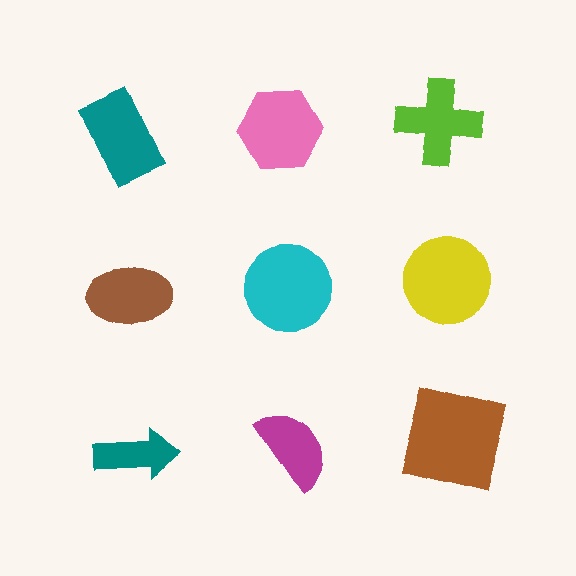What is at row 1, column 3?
A lime cross.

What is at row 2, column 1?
A brown ellipse.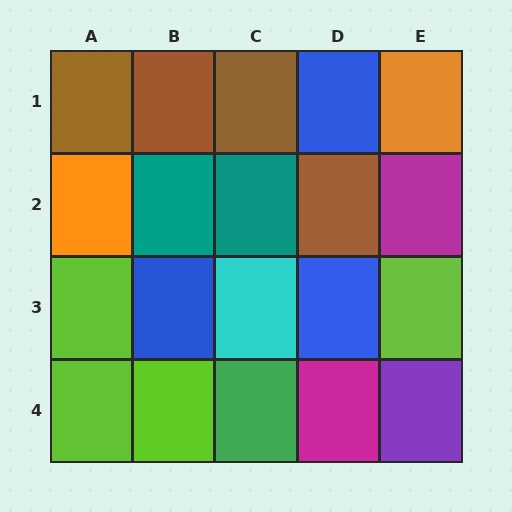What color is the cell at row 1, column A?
Brown.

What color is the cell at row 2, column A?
Orange.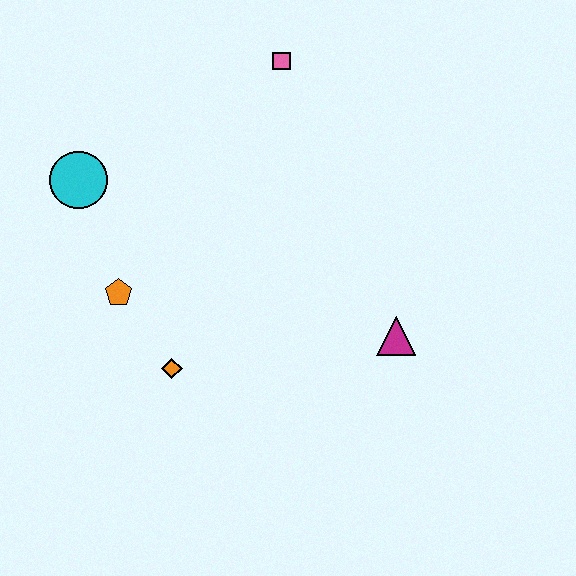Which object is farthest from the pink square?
The orange diamond is farthest from the pink square.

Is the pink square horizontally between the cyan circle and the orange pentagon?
No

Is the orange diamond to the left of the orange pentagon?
No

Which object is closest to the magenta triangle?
The orange diamond is closest to the magenta triangle.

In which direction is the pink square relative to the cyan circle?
The pink square is to the right of the cyan circle.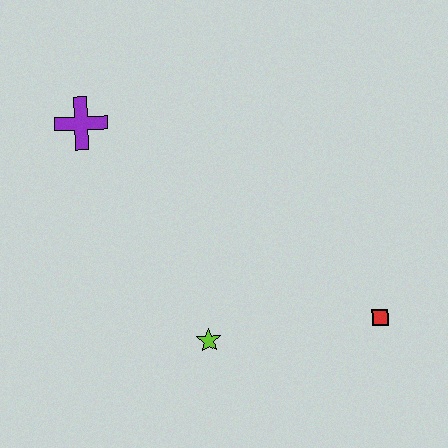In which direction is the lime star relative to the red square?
The lime star is to the left of the red square.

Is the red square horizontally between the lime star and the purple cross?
No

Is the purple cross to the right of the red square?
No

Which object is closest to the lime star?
The red square is closest to the lime star.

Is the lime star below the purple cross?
Yes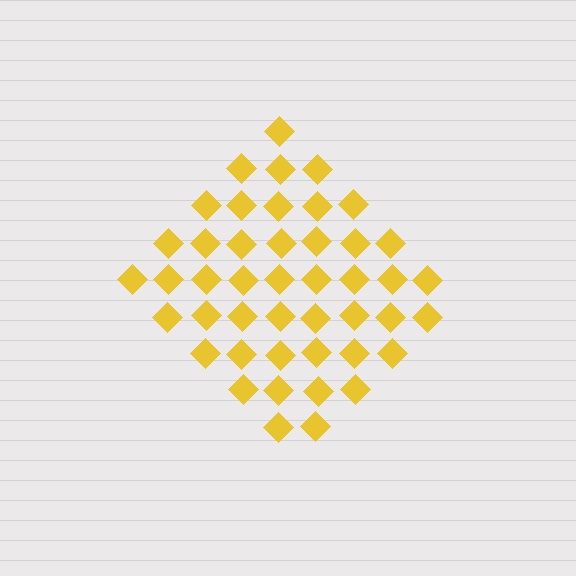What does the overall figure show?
The overall figure shows a diamond.